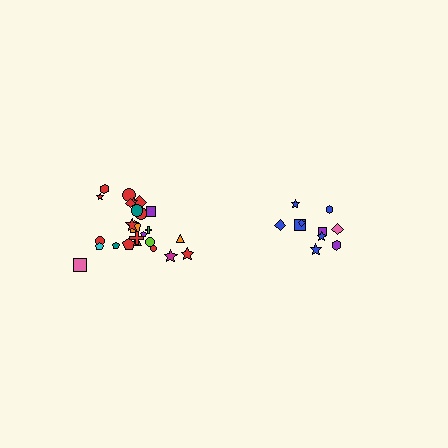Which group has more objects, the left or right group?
The left group.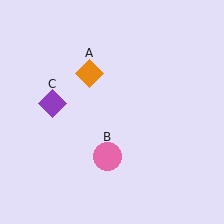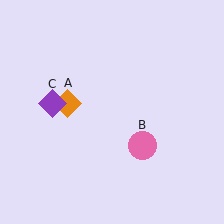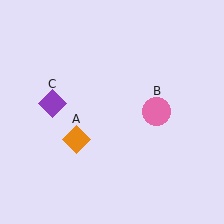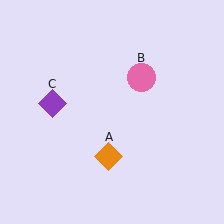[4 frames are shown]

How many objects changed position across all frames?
2 objects changed position: orange diamond (object A), pink circle (object B).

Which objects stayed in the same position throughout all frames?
Purple diamond (object C) remained stationary.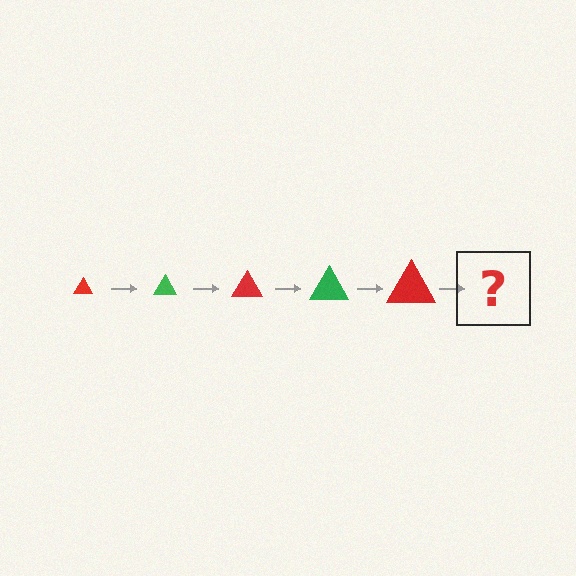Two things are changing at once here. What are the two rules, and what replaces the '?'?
The two rules are that the triangle grows larger each step and the color cycles through red and green. The '?' should be a green triangle, larger than the previous one.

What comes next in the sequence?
The next element should be a green triangle, larger than the previous one.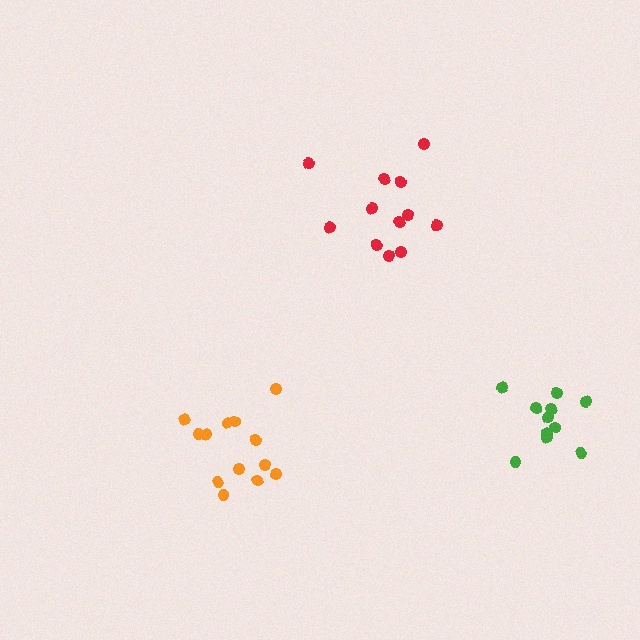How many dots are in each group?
Group 1: 13 dots, Group 2: 12 dots, Group 3: 11 dots (36 total).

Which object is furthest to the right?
The green cluster is rightmost.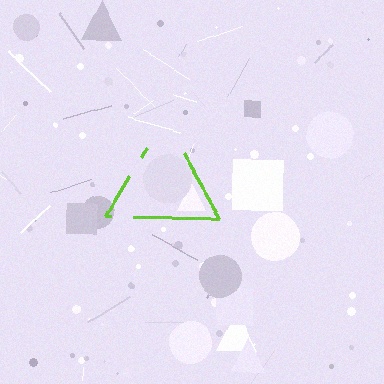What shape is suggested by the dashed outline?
The dashed outline suggests a triangle.